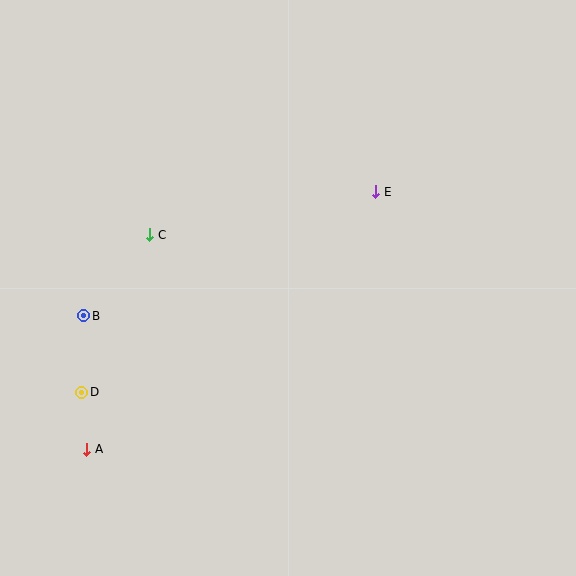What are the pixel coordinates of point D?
Point D is at (82, 393).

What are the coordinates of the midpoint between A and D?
The midpoint between A and D is at (84, 421).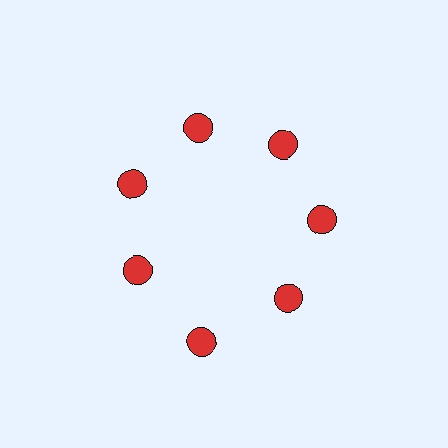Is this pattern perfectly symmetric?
No. The 7 red circles are arranged in a ring, but one element near the 6 o'clock position is pushed outward from the center, breaking the 7-fold rotational symmetry.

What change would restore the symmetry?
The symmetry would be restored by moving it inward, back onto the ring so that all 7 circles sit at equal angles and equal distance from the center.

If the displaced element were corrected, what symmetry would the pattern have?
It would have 7-fold rotational symmetry — the pattern would map onto itself every 51 degrees.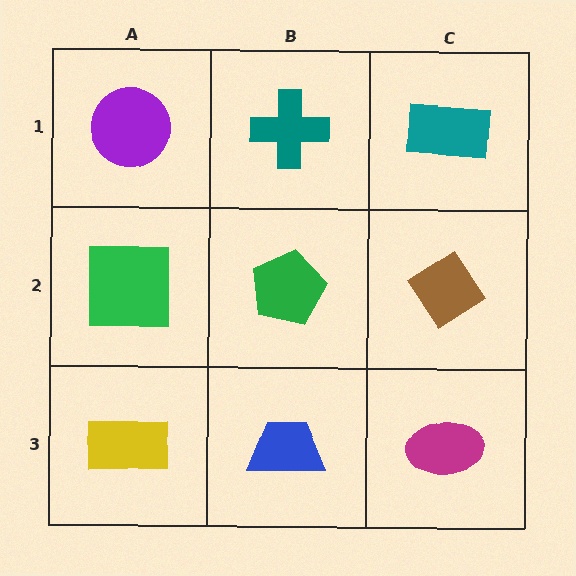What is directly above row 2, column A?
A purple circle.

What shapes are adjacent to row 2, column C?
A teal rectangle (row 1, column C), a magenta ellipse (row 3, column C), a green pentagon (row 2, column B).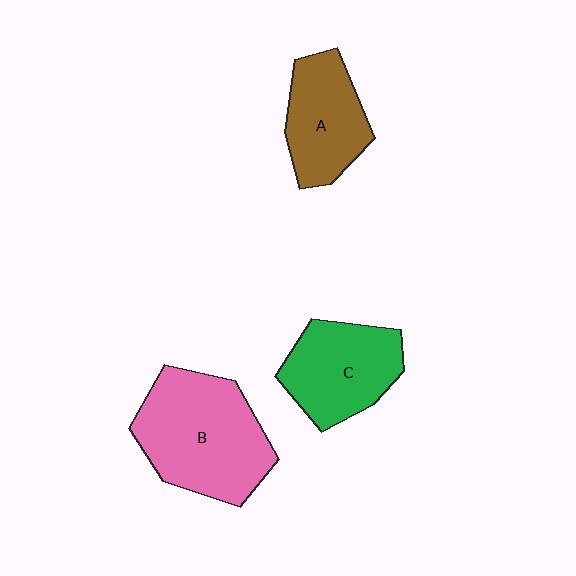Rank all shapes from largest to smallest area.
From largest to smallest: B (pink), C (green), A (brown).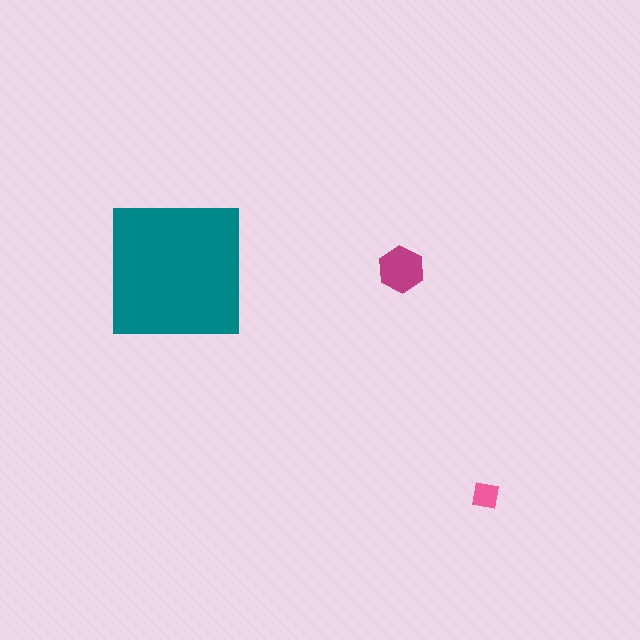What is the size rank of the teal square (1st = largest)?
1st.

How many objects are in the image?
There are 3 objects in the image.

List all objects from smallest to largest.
The pink square, the magenta hexagon, the teal square.